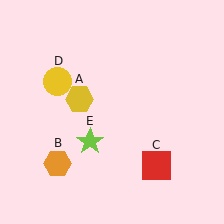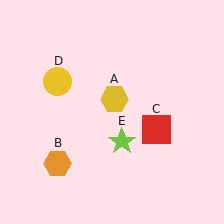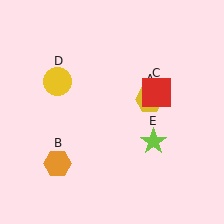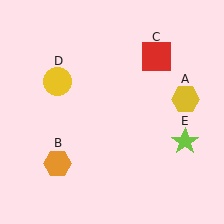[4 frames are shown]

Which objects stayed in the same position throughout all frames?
Orange hexagon (object B) and yellow circle (object D) remained stationary.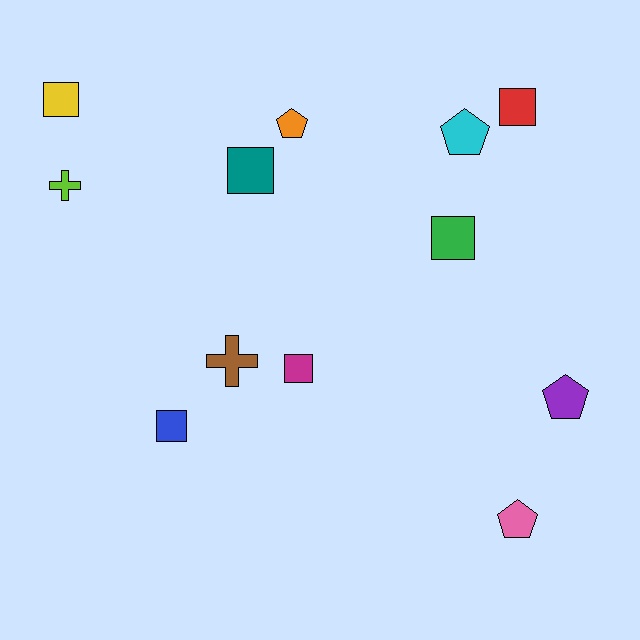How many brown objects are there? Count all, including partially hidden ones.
There is 1 brown object.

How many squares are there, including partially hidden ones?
There are 6 squares.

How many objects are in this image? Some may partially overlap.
There are 12 objects.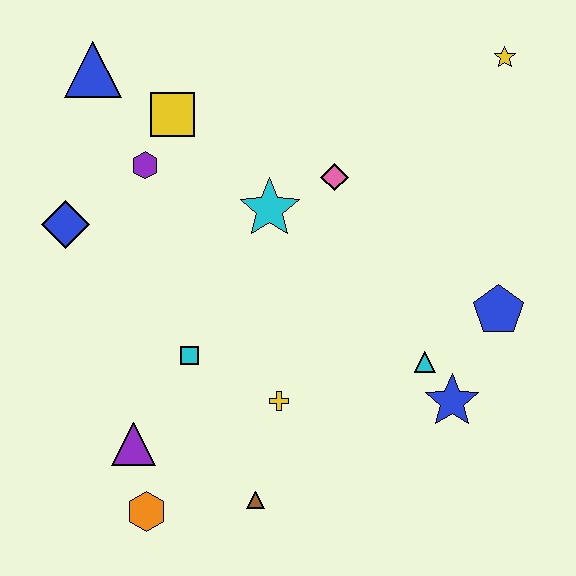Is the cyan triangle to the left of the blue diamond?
No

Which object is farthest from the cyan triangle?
The blue triangle is farthest from the cyan triangle.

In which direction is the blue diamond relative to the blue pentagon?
The blue diamond is to the left of the blue pentagon.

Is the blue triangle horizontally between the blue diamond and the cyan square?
Yes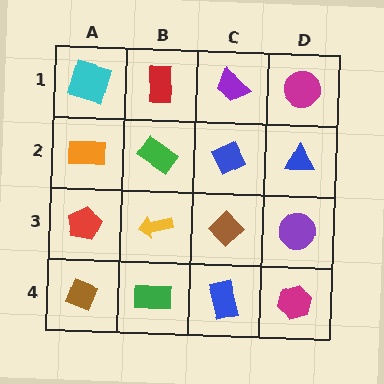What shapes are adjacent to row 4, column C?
A brown diamond (row 3, column C), a green rectangle (row 4, column B), a magenta hexagon (row 4, column D).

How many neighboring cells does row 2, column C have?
4.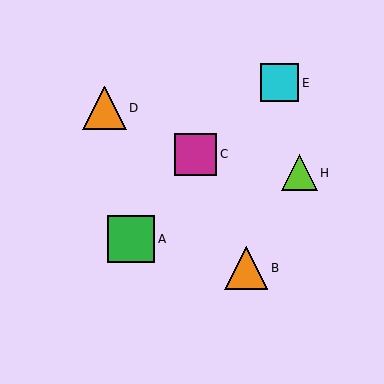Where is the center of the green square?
The center of the green square is at (131, 239).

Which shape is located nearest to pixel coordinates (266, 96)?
The cyan square (labeled E) at (279, 83) is nearest to that location.